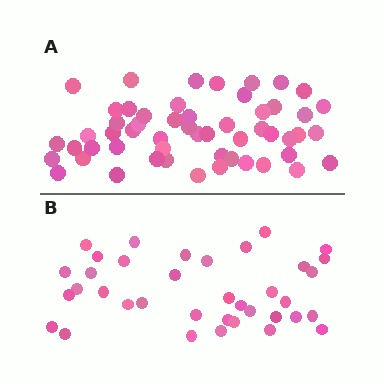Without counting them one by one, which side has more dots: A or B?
Region A (the top region) has more dots.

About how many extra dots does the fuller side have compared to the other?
Region A has approximately 15 more dots than region B.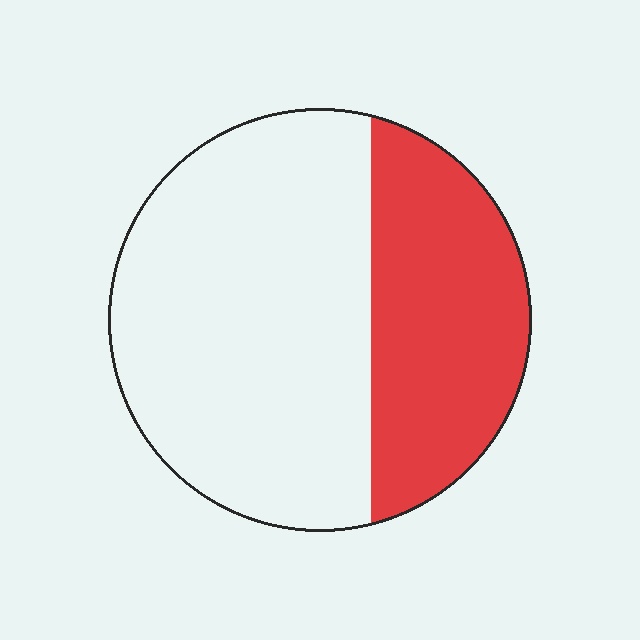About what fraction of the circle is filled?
About one third (1/3).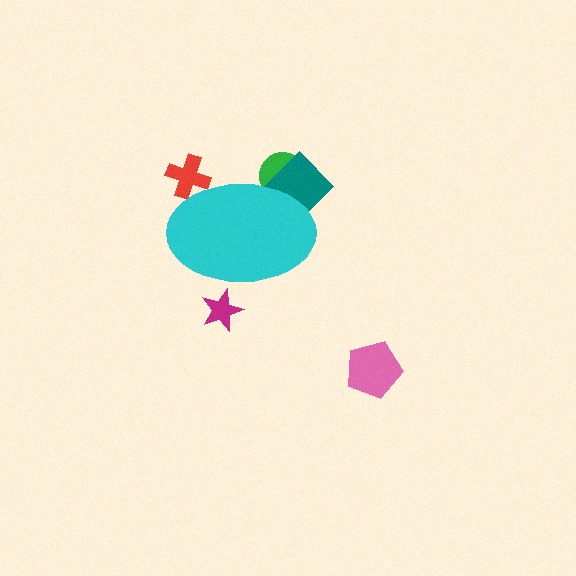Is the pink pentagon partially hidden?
No, the pink pentagon is fully visible.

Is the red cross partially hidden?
Yes, the red cross is partially hidden behind the cyan ellipse.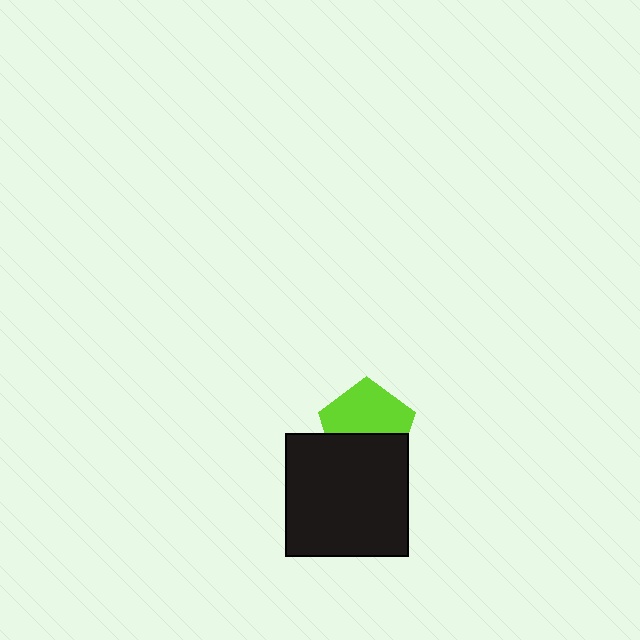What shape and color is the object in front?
The object in front is a black square.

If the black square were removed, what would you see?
You would see the complete lime pentagon.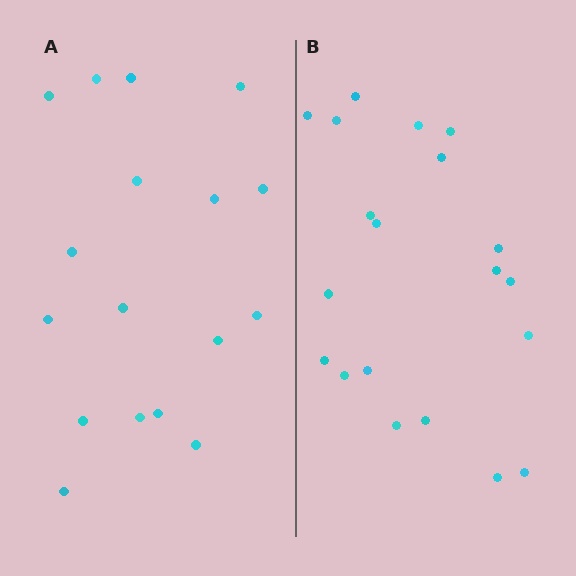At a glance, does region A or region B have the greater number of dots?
Region B (the right region) has more dots.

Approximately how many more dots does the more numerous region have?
Region B has just a few more — roughly 2 or 3 more dots than region A.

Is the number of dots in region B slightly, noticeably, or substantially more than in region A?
Region B has only slightly more — the two regions are fairly close. The ratio is roughly 1.2 to 1.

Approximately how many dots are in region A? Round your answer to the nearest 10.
About 20 dots. (The exact count is 17, which rounds to 20.)